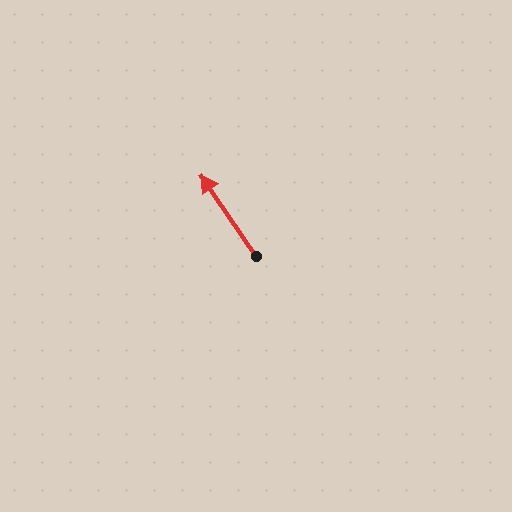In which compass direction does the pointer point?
Northwest.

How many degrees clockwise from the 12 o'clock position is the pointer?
Approximately 326 degrees.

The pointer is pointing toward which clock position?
Roughly 11 o'clock.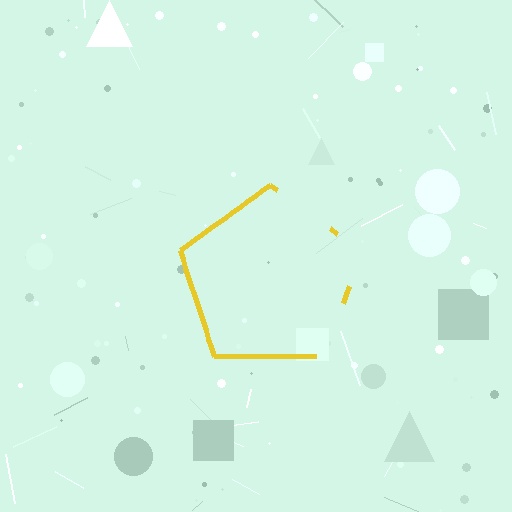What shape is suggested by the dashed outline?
The dashed outline suggests a pentagon.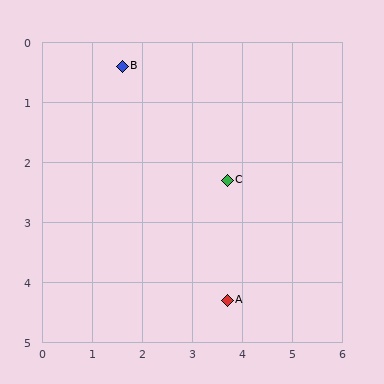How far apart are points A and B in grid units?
Points A and B are about 4.4 grid units apart.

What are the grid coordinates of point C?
Point C is at approximately (3.7, 2.3).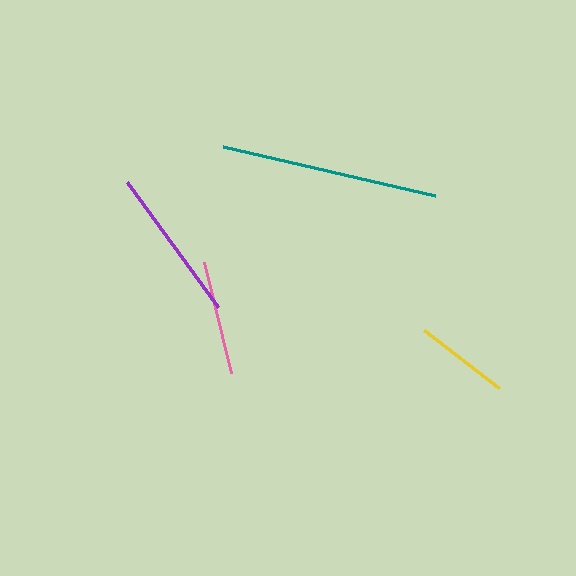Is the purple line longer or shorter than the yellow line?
The purple line is longer than the yellow line.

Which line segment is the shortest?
The yellow line is the shortest at approximately 95 pixels.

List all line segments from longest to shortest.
From longest to shortest: teal, purple, pink, yellow.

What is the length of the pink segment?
The pink segment is approximately 114 pixels long.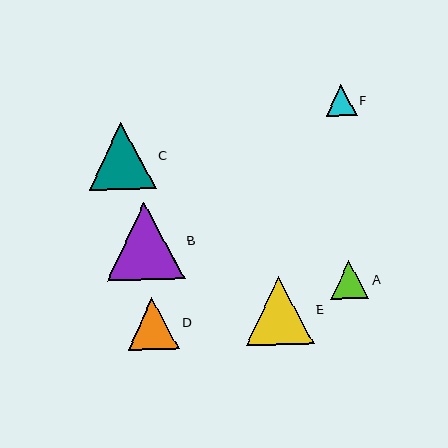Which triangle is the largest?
Triangle B is the largest with a size of approximately 78 pixels.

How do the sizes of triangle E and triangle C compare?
Triangle E and triangle C are approximately the same size.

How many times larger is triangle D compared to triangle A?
Triangle D is approximately 1.3 times the size of triangle A.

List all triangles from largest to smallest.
From largest to smallest: B, E, C, D, A, F.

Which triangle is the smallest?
Triangle F is the smallest with a size of approximately 31 pixels.